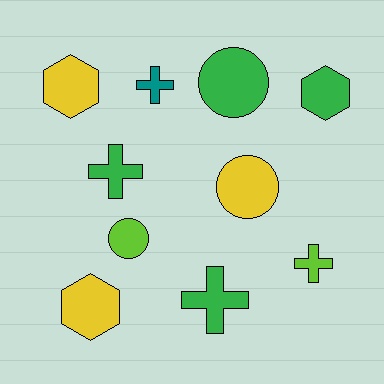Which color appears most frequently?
Green, with 4 objects.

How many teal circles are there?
There are no teal circles.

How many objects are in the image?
There are 10 objects.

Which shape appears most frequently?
Cross, with 4 objects.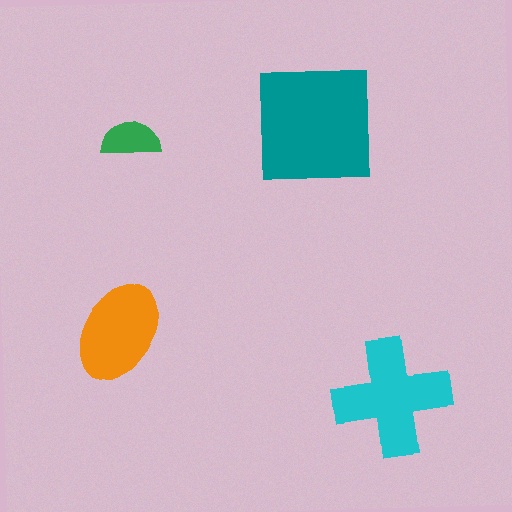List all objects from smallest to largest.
The green semicircle, the orange ellipse, the cyan cross, the teal square.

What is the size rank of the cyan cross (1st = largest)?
2nd.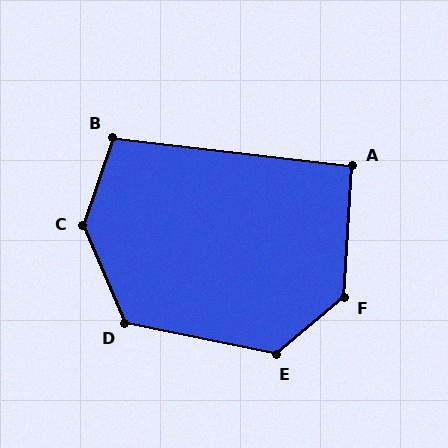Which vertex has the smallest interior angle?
A, at approximately 93 degrees.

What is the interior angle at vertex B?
Approximately 102 degrees (obtuse).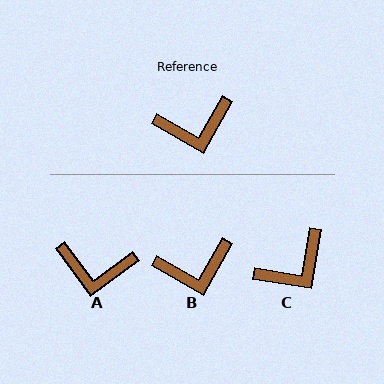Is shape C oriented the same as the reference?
No, it is off by about 20 degrees.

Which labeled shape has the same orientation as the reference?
B.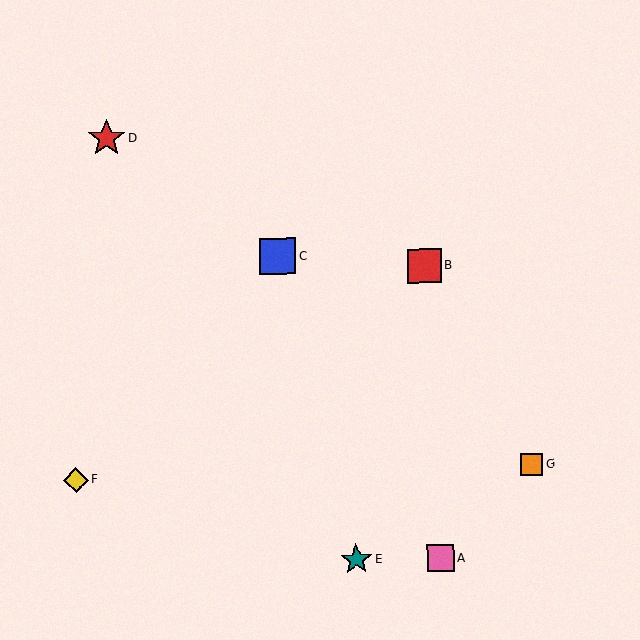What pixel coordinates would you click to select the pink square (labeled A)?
Click at (440, 558) to select the pink square A.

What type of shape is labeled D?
Shape D is a red star.